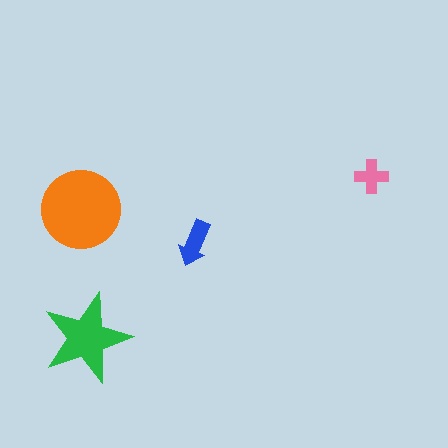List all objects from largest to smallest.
The orange circle, the green star, the blue arrow, the pink cross.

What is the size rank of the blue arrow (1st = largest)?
3rd.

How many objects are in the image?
There are 4 objects in the image.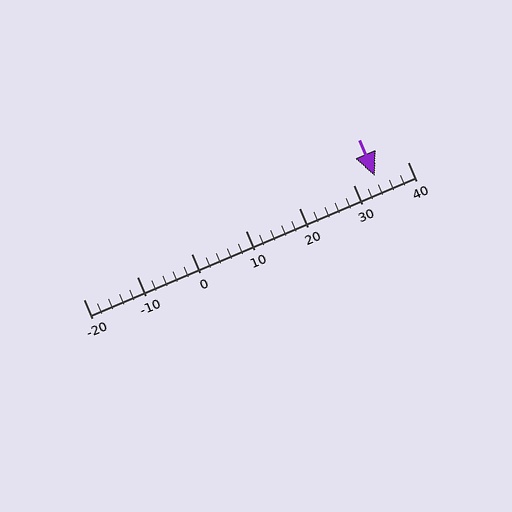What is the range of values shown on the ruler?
The ruler shows values from -20 to 40.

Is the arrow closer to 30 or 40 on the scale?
The arrow is closer to 30.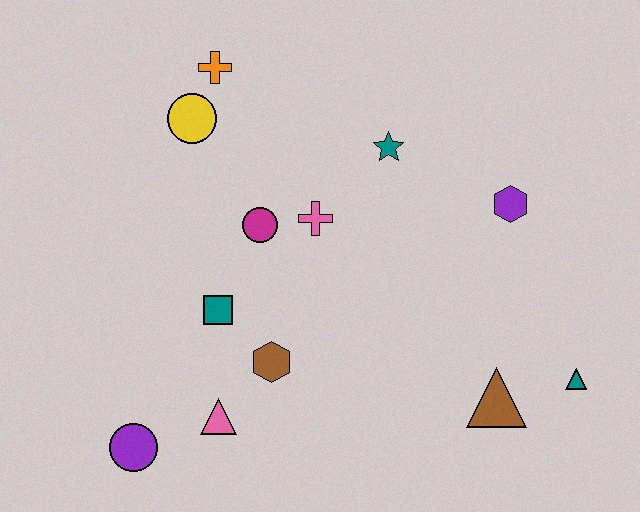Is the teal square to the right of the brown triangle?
No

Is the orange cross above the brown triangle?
Yes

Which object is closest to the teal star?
The pink cross is closest to the teal star.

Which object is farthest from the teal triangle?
The orange cross is farthest from the teal triangle.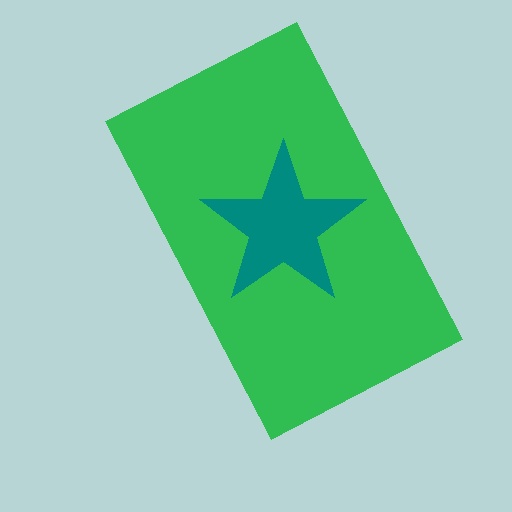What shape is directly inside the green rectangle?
The teal star.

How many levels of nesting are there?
2.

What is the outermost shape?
The green rectangle.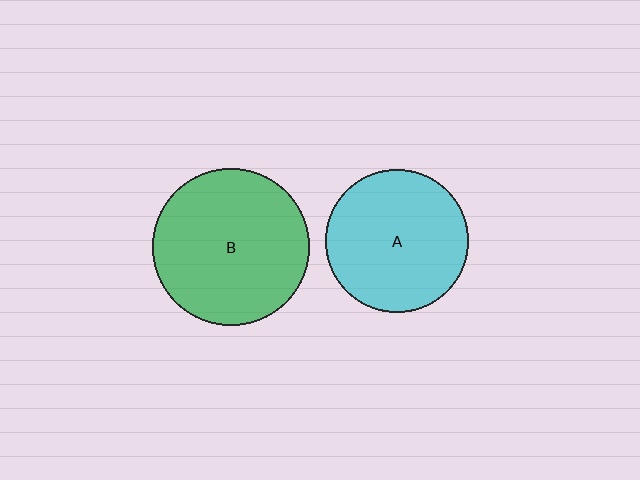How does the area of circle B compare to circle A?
Approximately 1.2 times.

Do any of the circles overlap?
No, none of the circles overlap.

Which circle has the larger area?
Circle B (green).